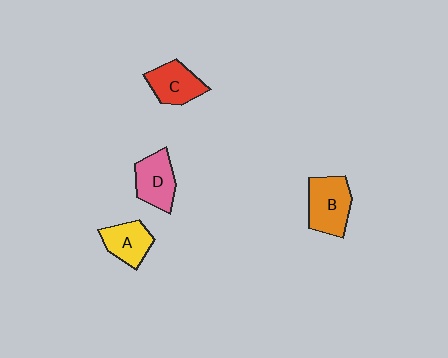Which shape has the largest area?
Shape B (orange).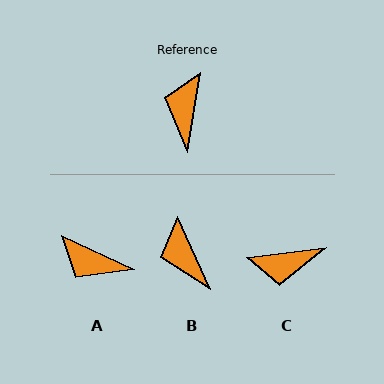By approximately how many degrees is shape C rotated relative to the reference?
Approximately 106 degrees counter-clockwise.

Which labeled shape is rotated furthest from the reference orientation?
C, about 106 degrees away.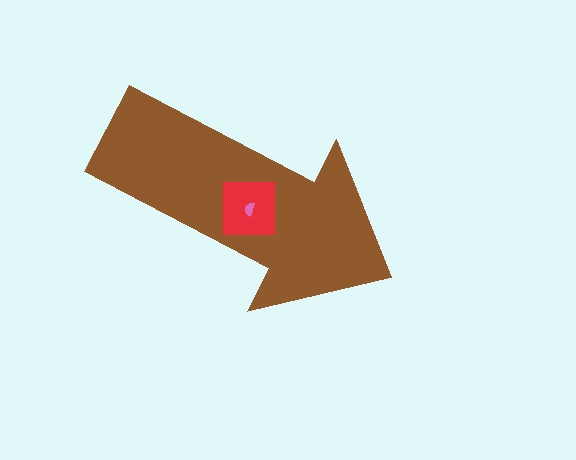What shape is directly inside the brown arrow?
The red square.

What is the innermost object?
The pink semicircle.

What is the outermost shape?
The brown arrow.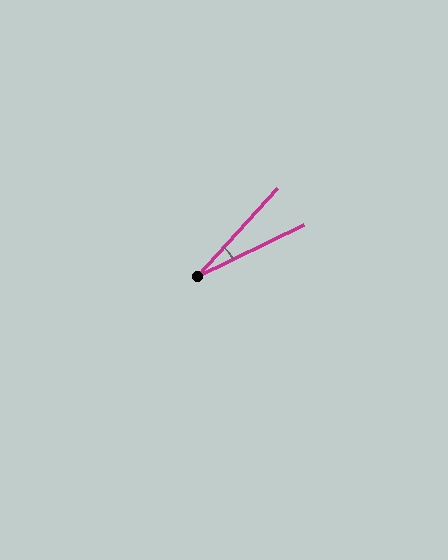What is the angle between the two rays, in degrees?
Approximately 22 degrees.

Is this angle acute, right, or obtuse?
It is acute.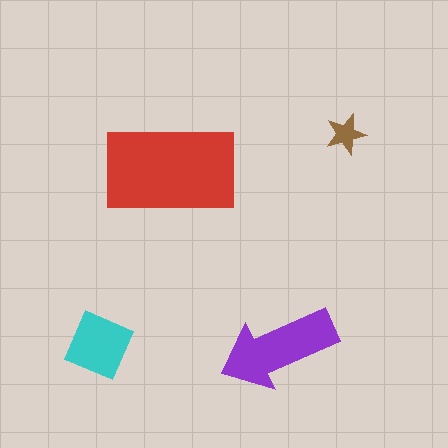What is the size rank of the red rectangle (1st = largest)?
1st.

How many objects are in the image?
There are 4 objects in the image.